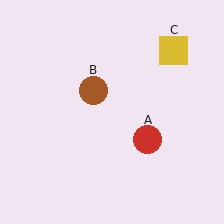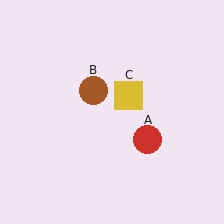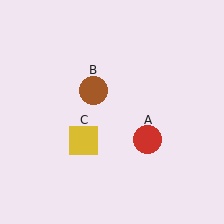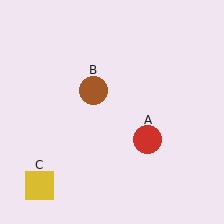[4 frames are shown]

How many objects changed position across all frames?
1 object changed position: yellow square (object C).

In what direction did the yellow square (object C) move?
The yellow square (object C) moved down and to the left.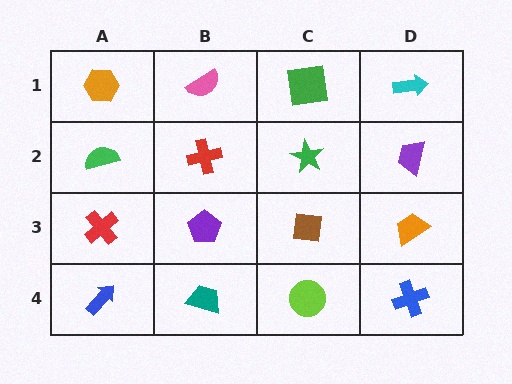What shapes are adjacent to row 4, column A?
A red cross (row 3, column A), a teal trapezoid (row 4, column B).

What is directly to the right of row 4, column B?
A lime circle.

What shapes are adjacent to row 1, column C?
A green star (row 2, column C), a pink semicircle (row 1, column B), a cyan arrow (row 1, column D).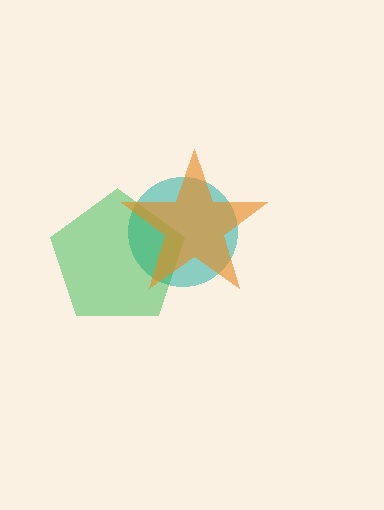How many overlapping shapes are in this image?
There are 3 overlapping shapes in the image.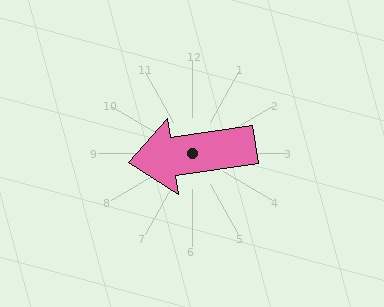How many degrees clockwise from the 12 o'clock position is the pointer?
Approximately 262 degrees.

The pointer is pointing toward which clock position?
Roughly 9 o'clock.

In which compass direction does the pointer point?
West.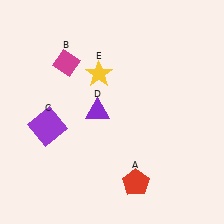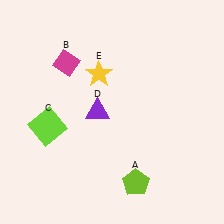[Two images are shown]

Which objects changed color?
A changed from red to lime. C changed from purple to lime.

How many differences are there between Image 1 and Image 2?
There are 2 differences between the two images.